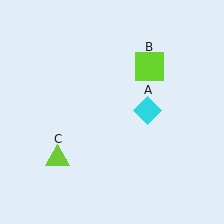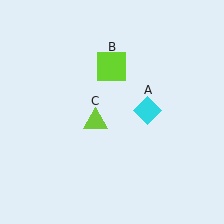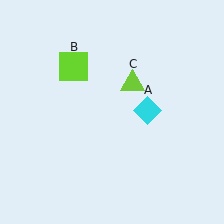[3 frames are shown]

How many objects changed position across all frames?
2 objects changed position: lime square (object B), lime triangle (object C).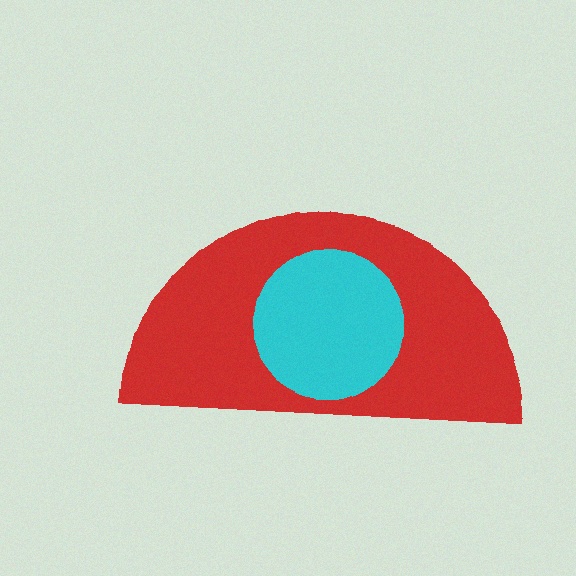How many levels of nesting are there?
2.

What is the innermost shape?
The cyan circle.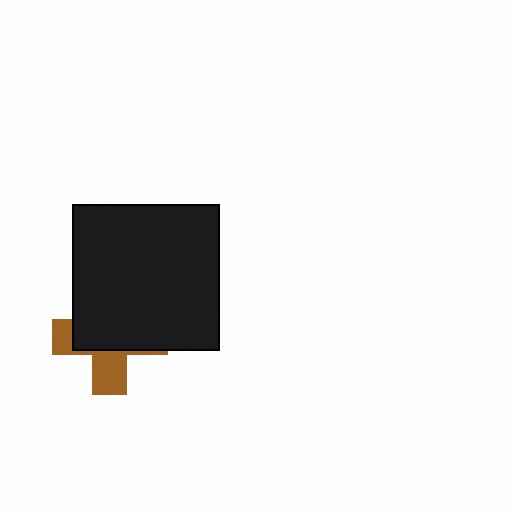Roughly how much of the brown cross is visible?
A small part of it is visible (roughly 36%).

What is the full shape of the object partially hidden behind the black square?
The partially hidden object is a brown cross.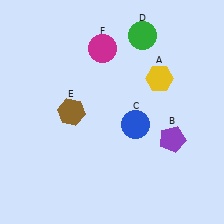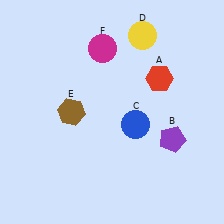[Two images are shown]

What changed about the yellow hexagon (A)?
In Image 1, A is yellow. In Image 2, it changed to red.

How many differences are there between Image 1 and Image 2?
There are 2 differences between the two images.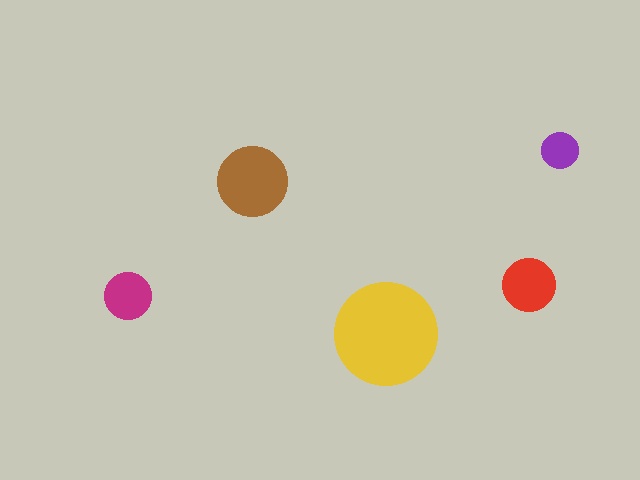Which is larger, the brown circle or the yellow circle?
The yellow one.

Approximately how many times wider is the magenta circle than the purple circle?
About 1.5 times wider.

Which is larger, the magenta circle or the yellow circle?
The yellow one.